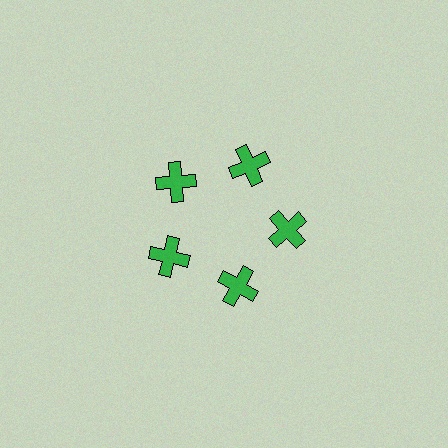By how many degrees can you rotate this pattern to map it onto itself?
The pattern maps onto itself every 72 degrees of rotation.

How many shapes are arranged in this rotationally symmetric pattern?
There are 5 shapes, arranged in 5 groups of 1.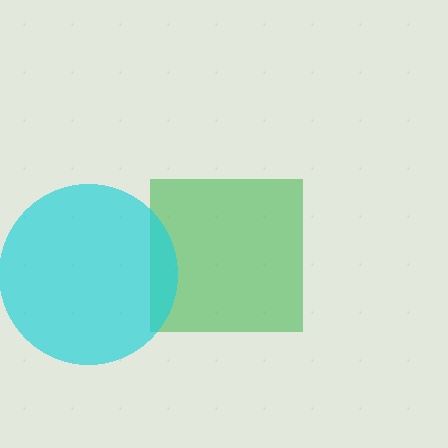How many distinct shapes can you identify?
There are 2 distinct shapes: a green square, a cyan circle.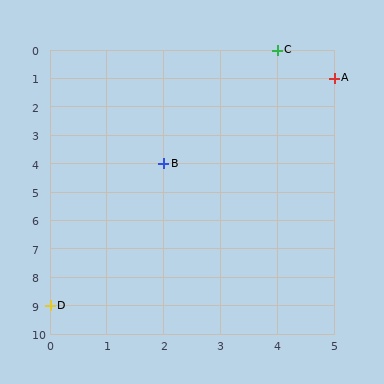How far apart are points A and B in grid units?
Points A and B are 3 columns and 3 rows apart (about 4.2 grid units diagonally).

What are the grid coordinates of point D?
Point D is at grid coordinates (0, 9).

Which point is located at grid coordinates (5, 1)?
Point A is at (5, 1).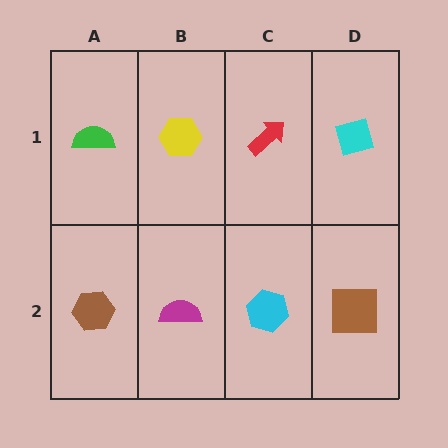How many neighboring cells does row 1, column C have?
3.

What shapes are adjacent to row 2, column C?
A red arrow (row 1, column C), a magenta semicircle (row 2, column B), a brown square (row 2, column D).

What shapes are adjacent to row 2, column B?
A yellow hexagon (row 1, column B), a brown hexagon (row 2, column A), a cyan hexagon (row 2, column C).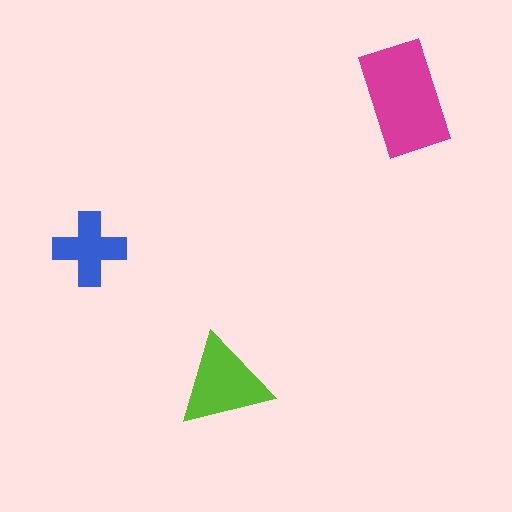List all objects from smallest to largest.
The blue cross, the lime triangle, the magenta rectangle.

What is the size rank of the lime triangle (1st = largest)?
2nd.